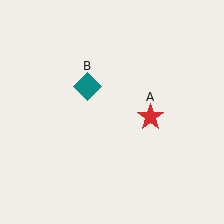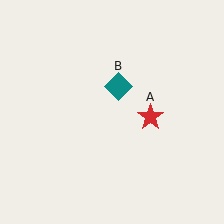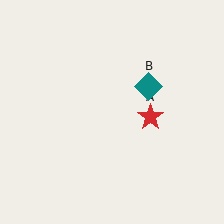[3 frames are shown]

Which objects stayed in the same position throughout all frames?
Red star (object A) remained stationary.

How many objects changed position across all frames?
1 object changed position: teal diamond (object B).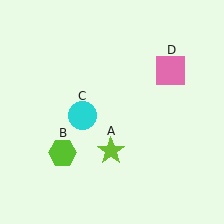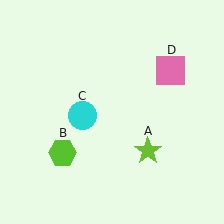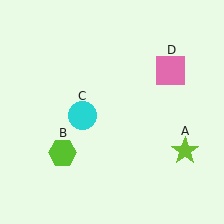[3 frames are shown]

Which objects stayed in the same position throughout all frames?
Lime hexagon (object B) and cyan circle (object C) and pink square (object D) remained stationary.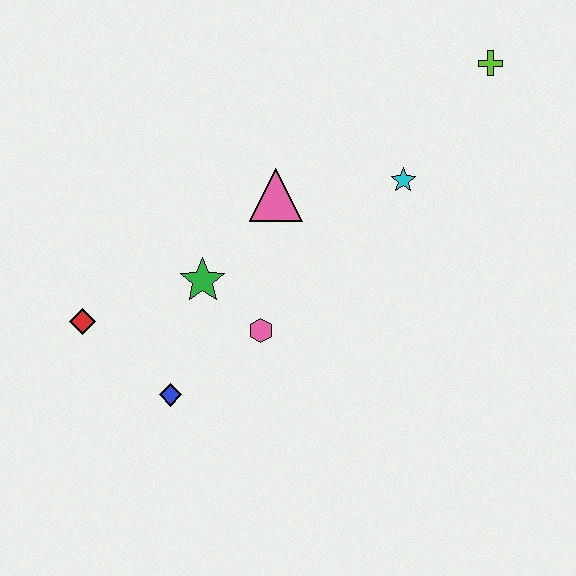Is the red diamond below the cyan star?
Yes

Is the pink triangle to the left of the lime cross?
Yes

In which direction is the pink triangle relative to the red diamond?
The pink triangle is to the right of the red diamond.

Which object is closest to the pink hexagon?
The green star is closest to the pink hexagon.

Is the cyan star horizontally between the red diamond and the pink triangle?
No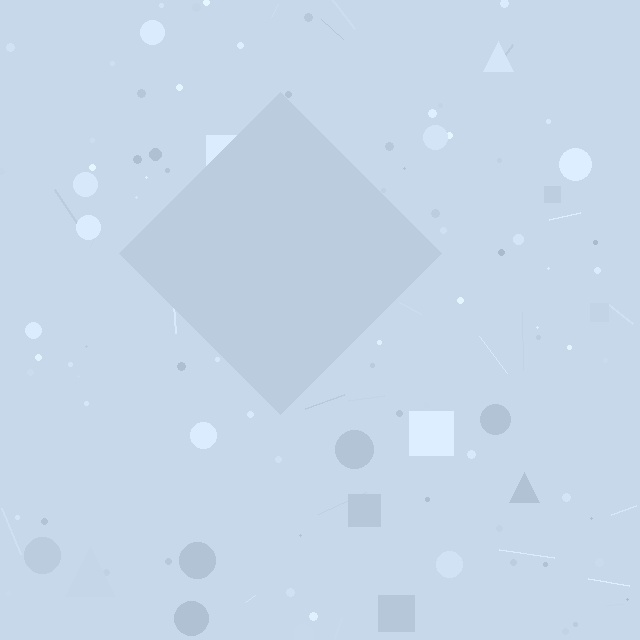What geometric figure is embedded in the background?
A diamond is embedded in the background.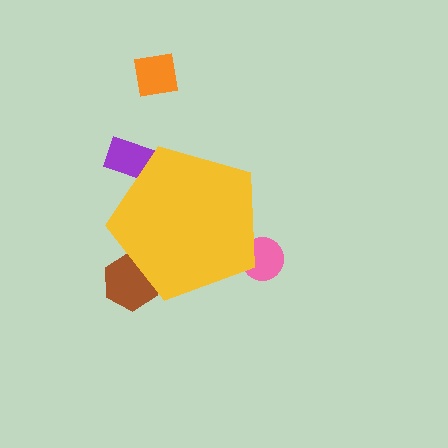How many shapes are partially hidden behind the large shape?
3 shapes are partially hidden.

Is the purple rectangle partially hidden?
Yes, the purple rectangle is partially hidden behind the yellow pentagon.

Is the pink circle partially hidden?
Yes, the pink circle is partially hidden behind the yellow pentagon.